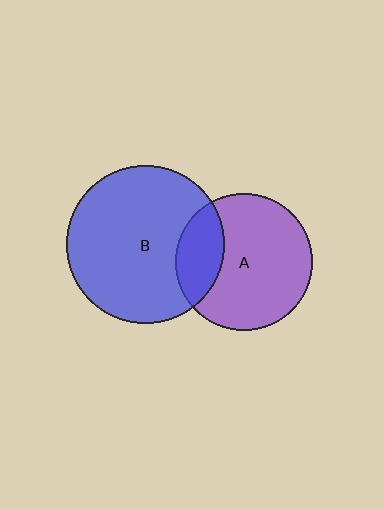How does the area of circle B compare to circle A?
Approximately 1.3 times.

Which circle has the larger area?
Circle B (blue).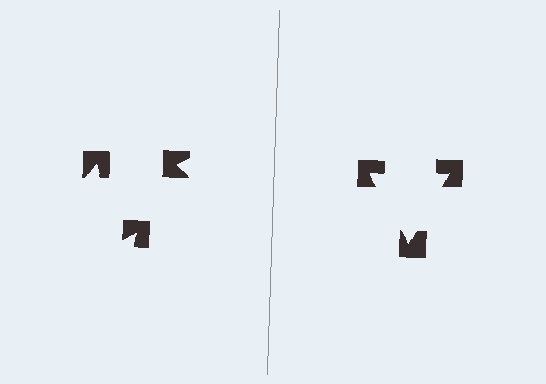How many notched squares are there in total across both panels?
6 — 3 on each side.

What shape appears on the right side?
An illusory triangle.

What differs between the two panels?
The notched squares are positioned identically on both sides; only the wedge orientations differ. On the right they align to a triangle; on the left they are misaligned.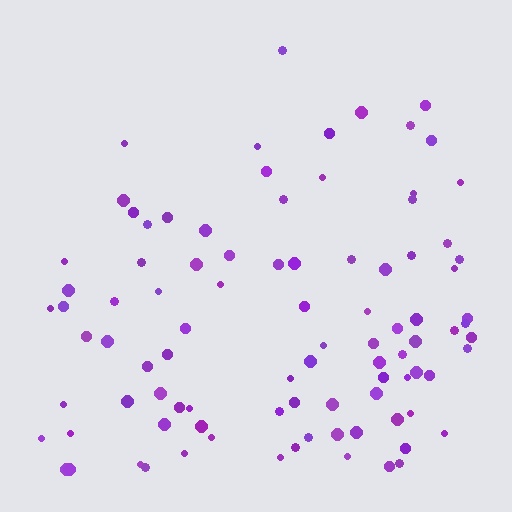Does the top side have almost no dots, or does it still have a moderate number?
Still a moderate number, just noticeably fewer than the bottom.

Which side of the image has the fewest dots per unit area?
The top.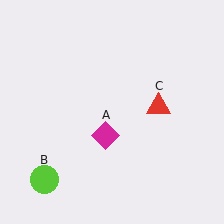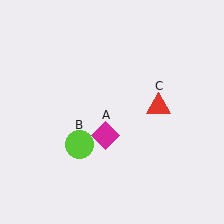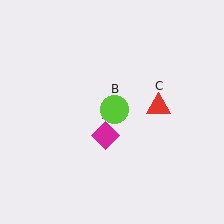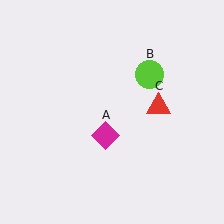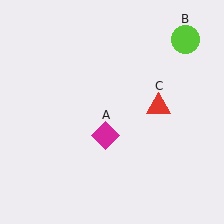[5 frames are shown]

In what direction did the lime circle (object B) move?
The lime circle (object B) moved up and to the right.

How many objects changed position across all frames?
1 object changed position: lime circle (object B).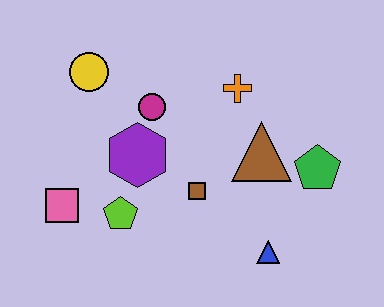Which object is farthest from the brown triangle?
The pink square is farthest from the brown triangle.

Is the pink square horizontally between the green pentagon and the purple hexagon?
No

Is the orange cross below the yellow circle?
Yes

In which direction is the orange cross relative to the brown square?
The orange cross is above the brown square.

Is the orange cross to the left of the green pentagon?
Yes